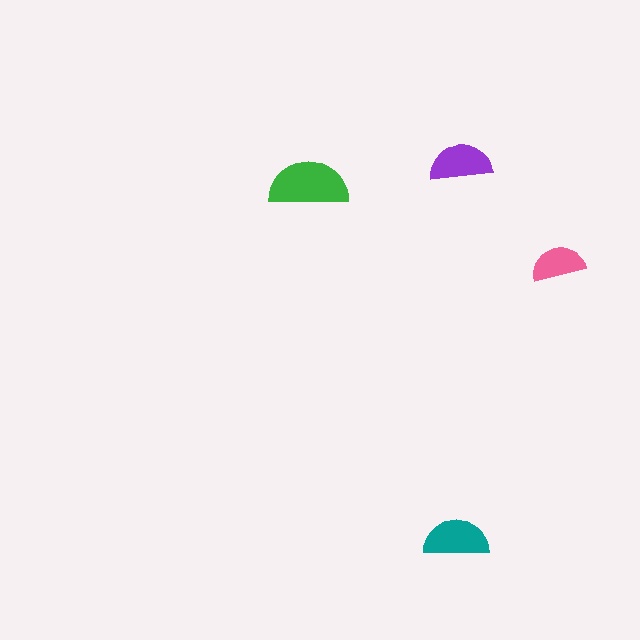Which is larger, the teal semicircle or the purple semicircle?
The teal one.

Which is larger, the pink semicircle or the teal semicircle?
The teal one.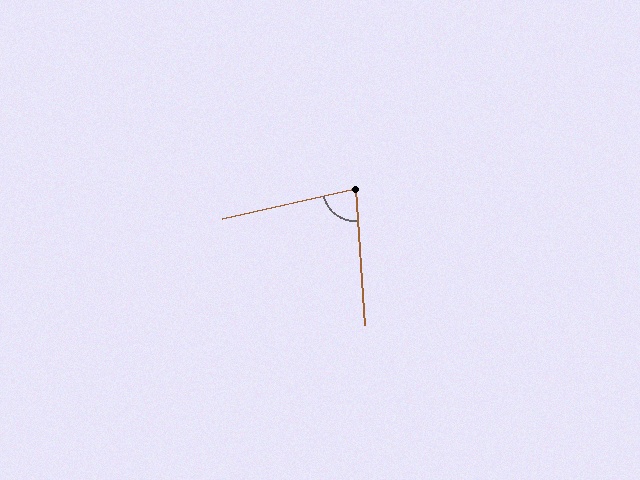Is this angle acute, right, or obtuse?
It is acute.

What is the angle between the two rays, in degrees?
Approximately 81 degrees.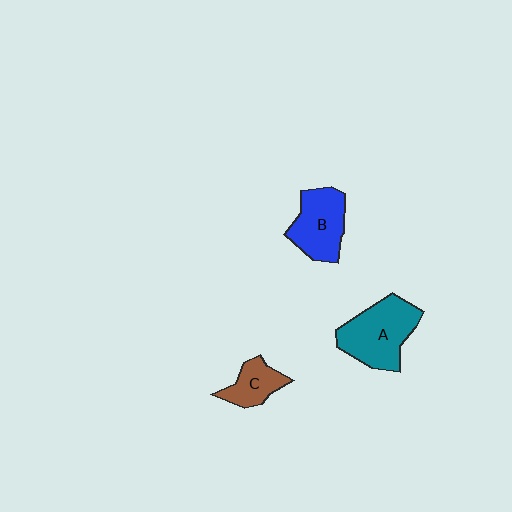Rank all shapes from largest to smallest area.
From largest to smallest: A (teal), B (blue), C (brown).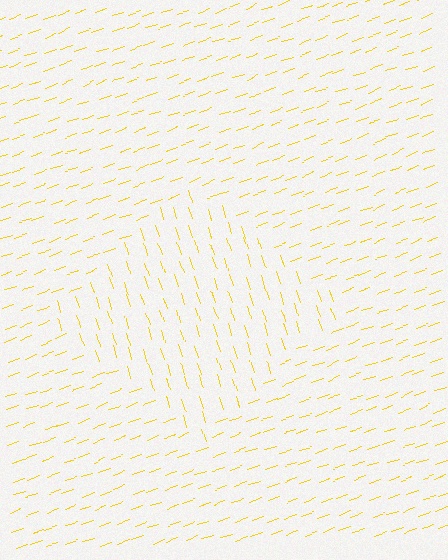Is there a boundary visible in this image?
Yes, there is a texture boundary formed by a change in line orientation.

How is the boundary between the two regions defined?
The boundary is defined purely by a change in line orientation (approximately 88 degrees difference). All lines are the same color and thickness.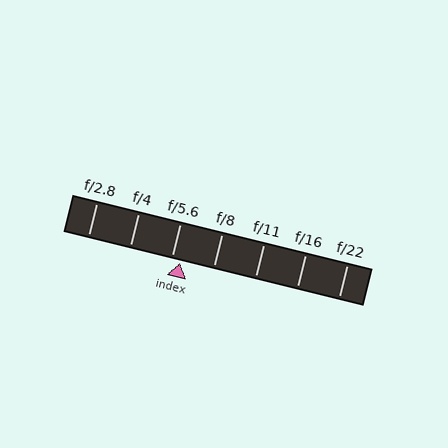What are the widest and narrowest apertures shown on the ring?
The widest aperture shown is f/2.8 and the narrowest is f/22.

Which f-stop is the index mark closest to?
The index mark is closest to f/5.6.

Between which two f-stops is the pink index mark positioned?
The index mark is between f/5.6 and f/8.